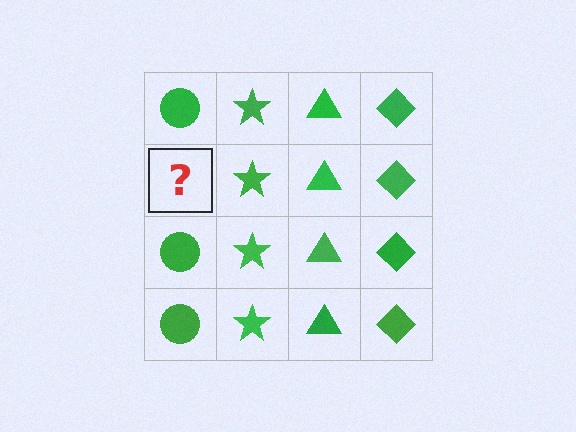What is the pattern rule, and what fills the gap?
The rule is that each column has a consistent shape. The gap should be filled with a green circle.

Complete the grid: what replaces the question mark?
The question mark should be replaced with a green circle.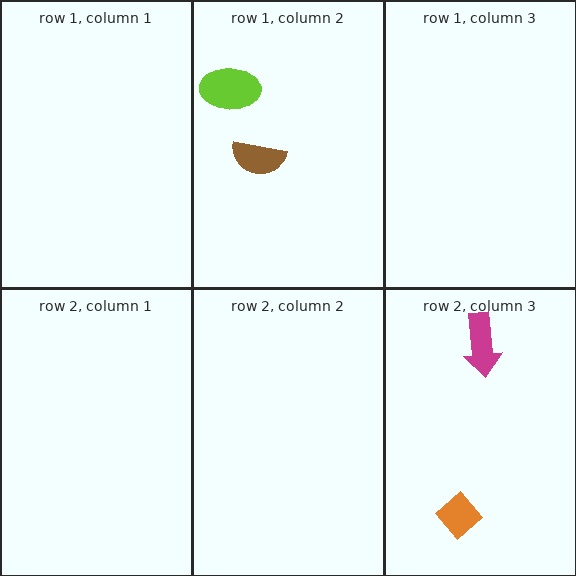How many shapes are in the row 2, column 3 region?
2.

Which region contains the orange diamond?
The row 2, column 3 region.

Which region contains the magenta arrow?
The row 2, column 3 region.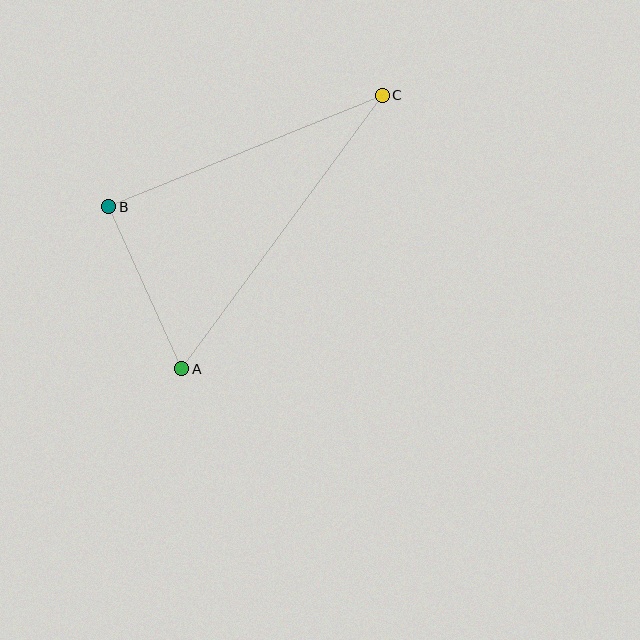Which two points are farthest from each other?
Points A and C are farthest from each other.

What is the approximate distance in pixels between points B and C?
The distance between B and C is approximately 296 pixels.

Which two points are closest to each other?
Points A and B are closest to each other.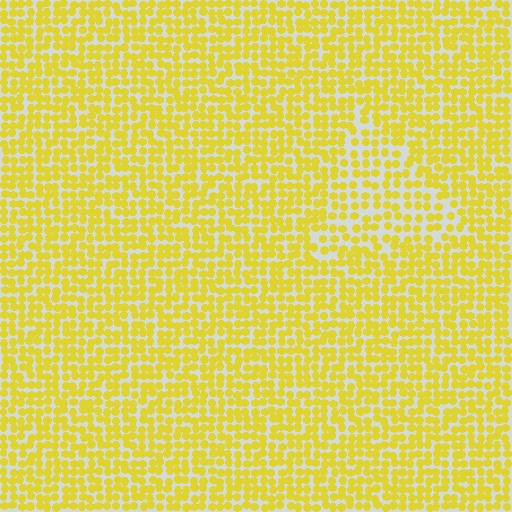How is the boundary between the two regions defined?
The boundary is defined by a change in element density (approximately 1.5x ratio). All elements are the same color, size, and shape.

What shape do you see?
I see a triangle.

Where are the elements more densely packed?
The elements are more densely packed outside the triangle boundary.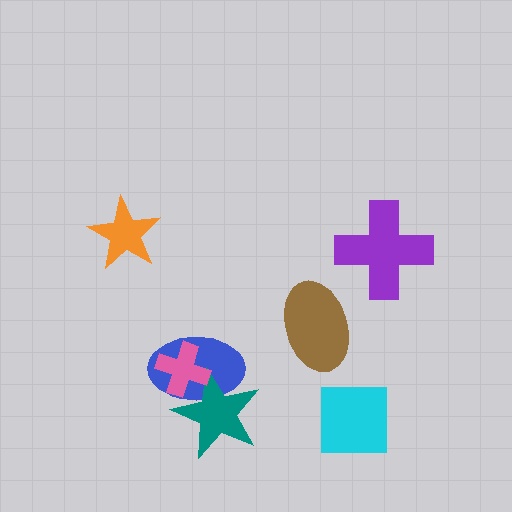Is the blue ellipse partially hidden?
Yes, it is partially covered by another shape.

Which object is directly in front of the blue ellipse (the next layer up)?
The teal star is directly in front of the blue ellipse.